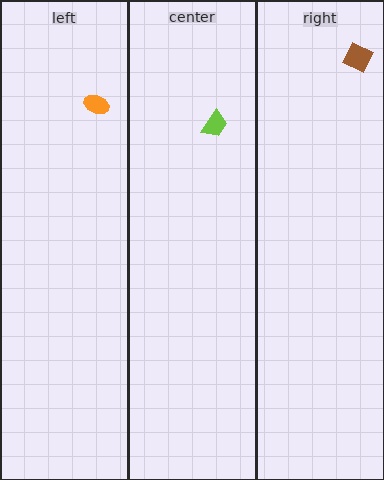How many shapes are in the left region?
1.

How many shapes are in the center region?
1.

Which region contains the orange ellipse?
The left region.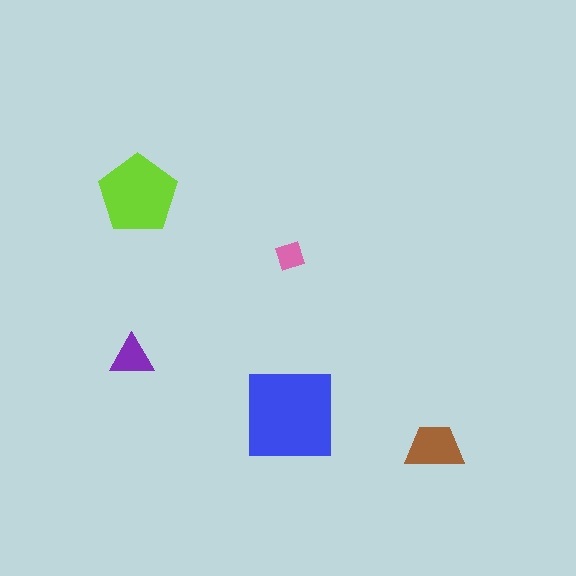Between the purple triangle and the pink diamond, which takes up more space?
The purple triangle.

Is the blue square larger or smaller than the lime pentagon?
Larger.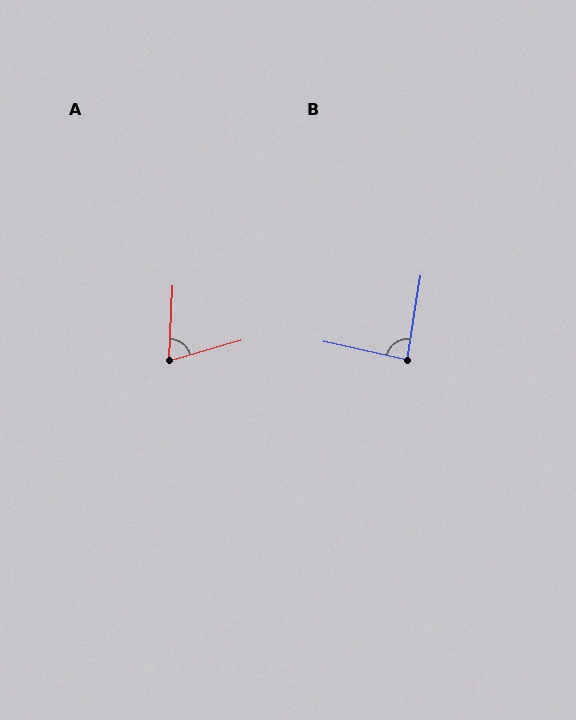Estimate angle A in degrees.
Approximately 71 degrees.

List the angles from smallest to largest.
A (71°), B (86°).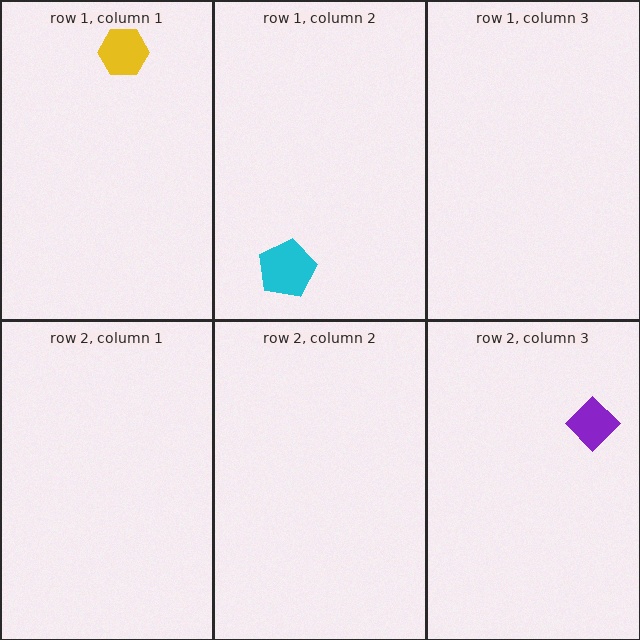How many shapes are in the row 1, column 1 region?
1.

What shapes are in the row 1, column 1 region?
The yellow hexagon.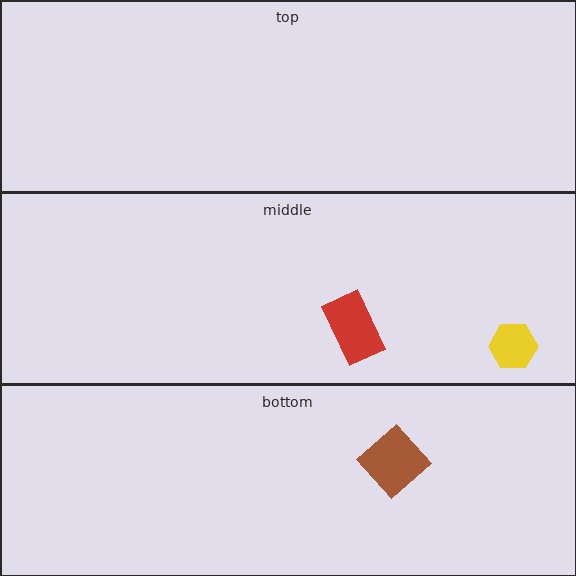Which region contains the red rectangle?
The middle region.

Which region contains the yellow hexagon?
The middle region.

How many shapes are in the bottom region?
1.